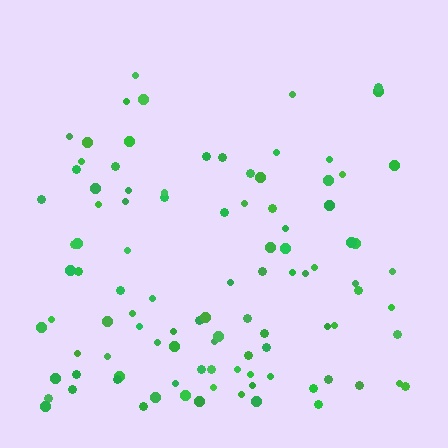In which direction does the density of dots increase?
From top to bottom, with the bottom side densest.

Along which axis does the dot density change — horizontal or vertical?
Vertical.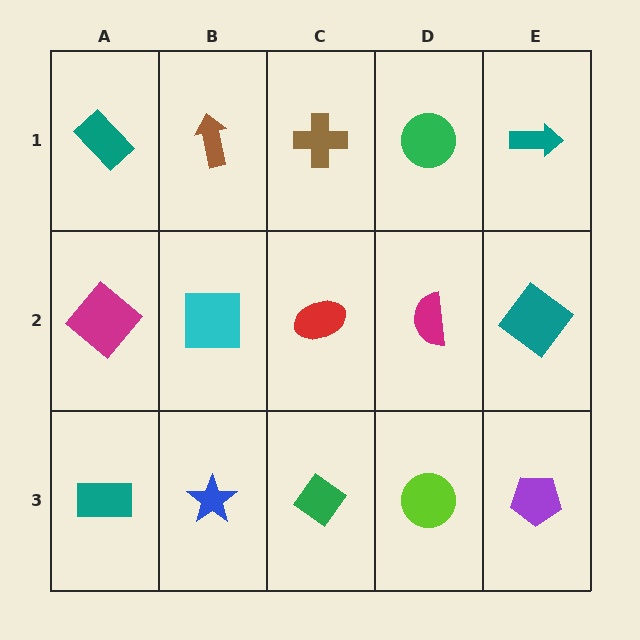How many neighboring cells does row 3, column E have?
2.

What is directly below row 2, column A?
A teal rectangle.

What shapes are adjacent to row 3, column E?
A teal diamond (row 2, column E), a lime circle (row 3, column D).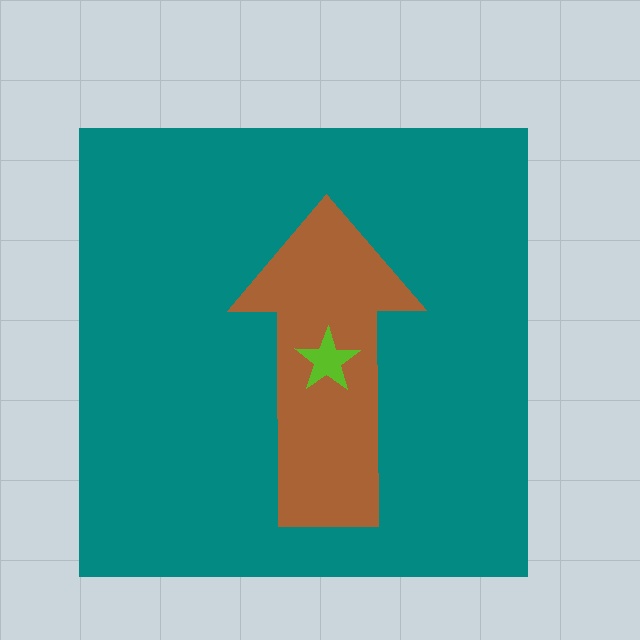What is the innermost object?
The lime star.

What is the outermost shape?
The teal square.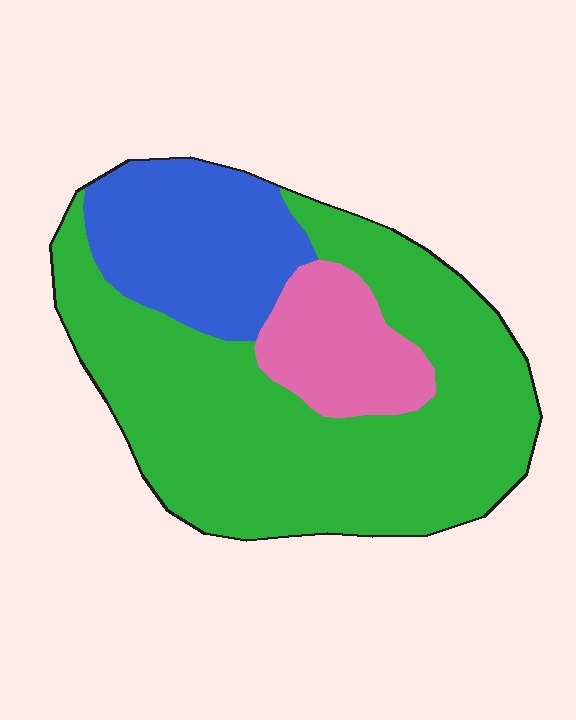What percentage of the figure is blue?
Blue covers 22% of the figure.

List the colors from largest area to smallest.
From largest to smallest: green, blue, pink.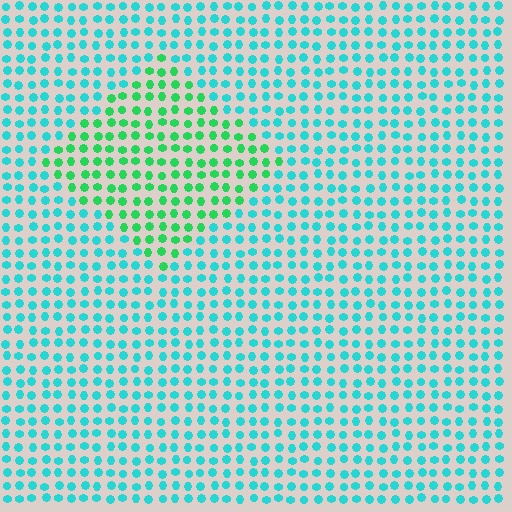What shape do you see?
I see a diamond.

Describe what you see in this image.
The image is filled with small cyan elements in a uniform arrangement. A diamond-shaped region is visible where the elements are tinted to a slightly different hue, forming a subtle color boundary.